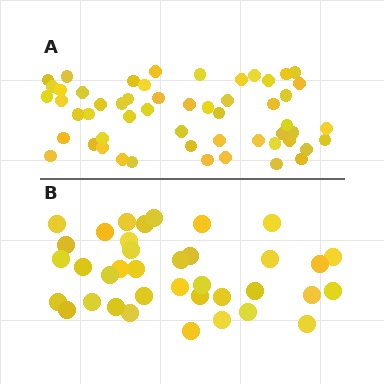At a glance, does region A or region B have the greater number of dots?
Region A (the top region) has more dots.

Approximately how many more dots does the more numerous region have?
Region A has approximately 15 more dots than region B.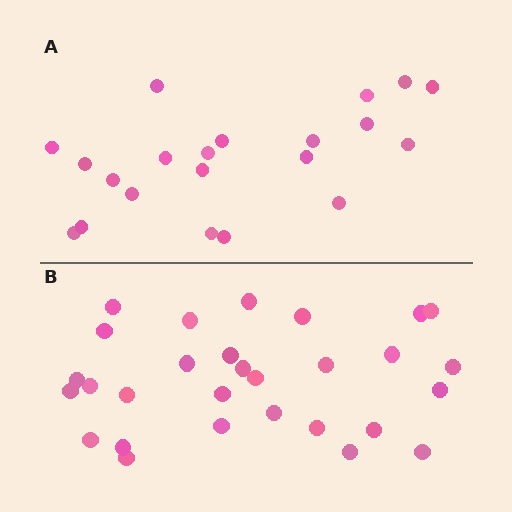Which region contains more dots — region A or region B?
Region B (the bottom region) has more dots.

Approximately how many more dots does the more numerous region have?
Region B has roughly 8 or so more dots than region A.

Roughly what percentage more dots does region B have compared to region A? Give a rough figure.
About 40% more.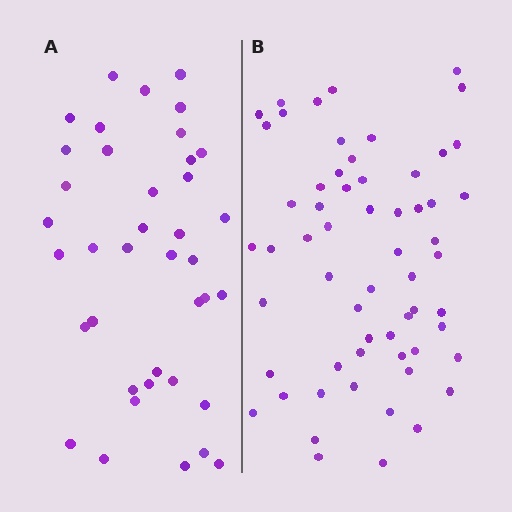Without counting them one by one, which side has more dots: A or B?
Region B (the right region) has more dots.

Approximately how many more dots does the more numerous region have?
Region B has approximately 20 more dots than region A.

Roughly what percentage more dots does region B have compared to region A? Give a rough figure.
About 55% more.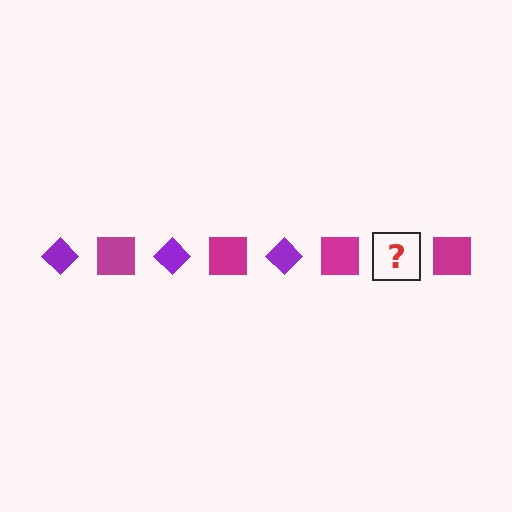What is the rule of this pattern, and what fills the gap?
The rule is that the pattern alternates between purple diamond and magenta square. The gap should be filled with a purple diamond.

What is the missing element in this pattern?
The missing element is a purple diamond.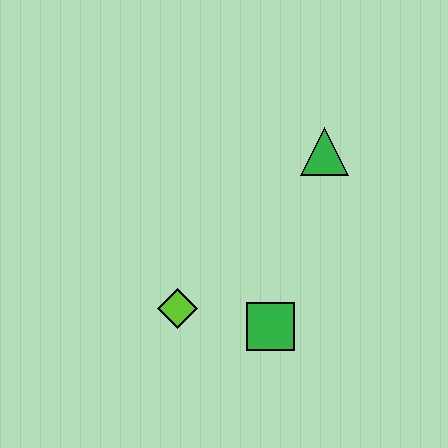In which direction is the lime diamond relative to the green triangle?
The lime diamond is below the green triangle.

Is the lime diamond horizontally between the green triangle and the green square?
No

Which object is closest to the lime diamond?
The green square is closest to the lime diamond.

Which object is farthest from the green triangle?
The lime diamond is farthest from the green triangle.